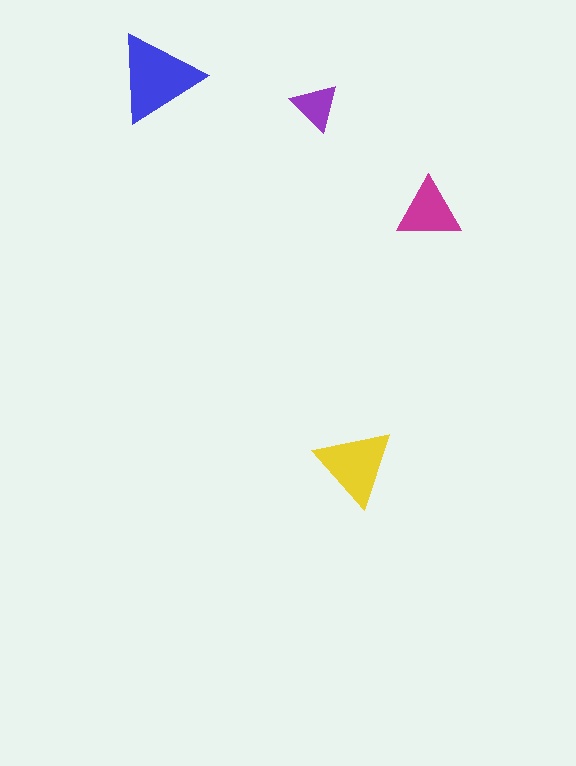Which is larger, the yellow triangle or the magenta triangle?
The yellow one.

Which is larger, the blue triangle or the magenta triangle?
The blue one.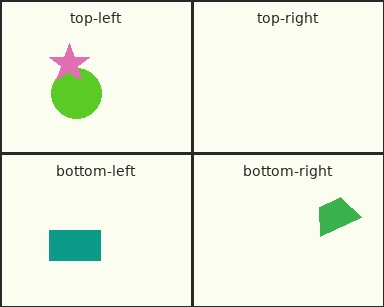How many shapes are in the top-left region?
2.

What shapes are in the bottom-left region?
The teal rectangle.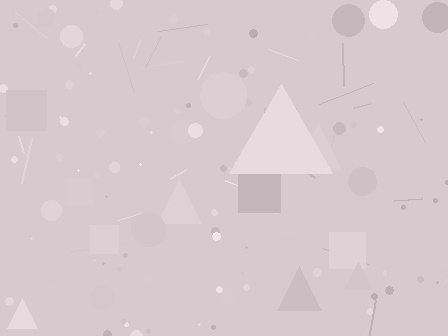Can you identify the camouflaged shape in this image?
The camouflaged shape is a triangle.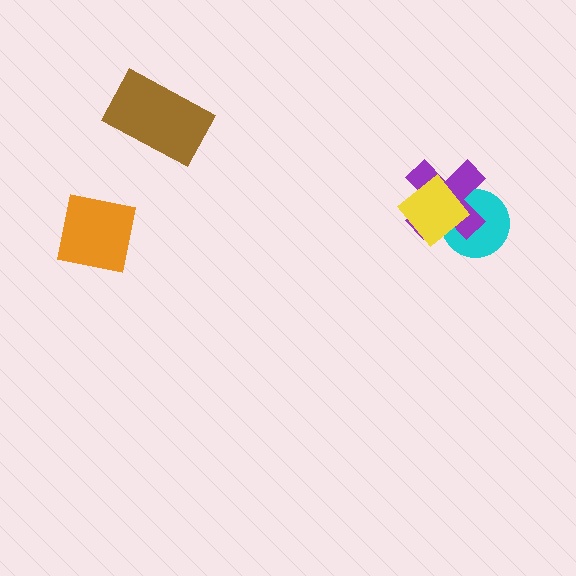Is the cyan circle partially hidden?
Yes, it is partially covered by another shape.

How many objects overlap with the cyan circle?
2 objects overlap with the cyan circle.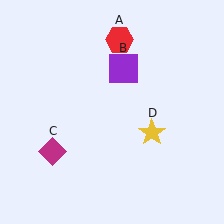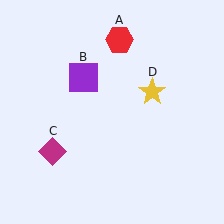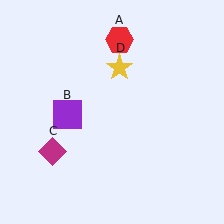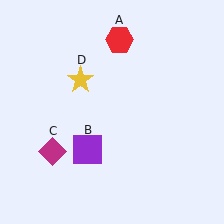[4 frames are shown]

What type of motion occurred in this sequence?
The purple square (object B), yellow star (object D) rotated counterclockwise around the center of the scene.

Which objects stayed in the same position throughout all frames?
Red hexagon (object A) and magenta diamond (object C) remained stationary.